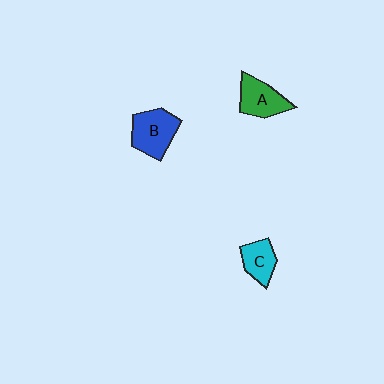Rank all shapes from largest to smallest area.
From largest to smallest: B (blue), A (green), C (cyan).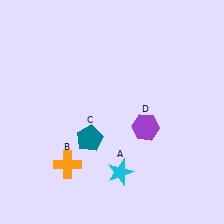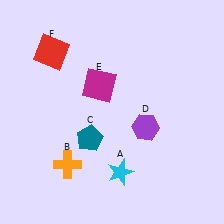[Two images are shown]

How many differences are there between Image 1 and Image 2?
There are 2 differences between the two images.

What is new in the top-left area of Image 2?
A red square (F) was added in the top-left area of Image 2.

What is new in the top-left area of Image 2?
A magenta square (E) was added in the top-left area of Image 2.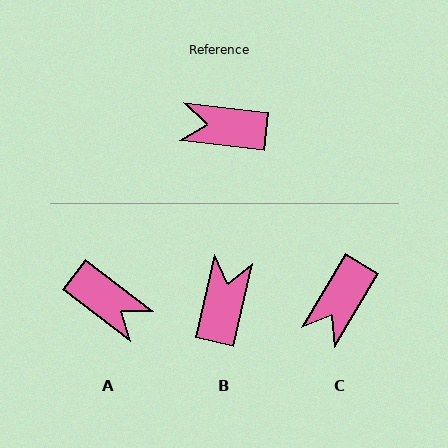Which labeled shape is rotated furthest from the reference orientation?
A, about 150 degrees away.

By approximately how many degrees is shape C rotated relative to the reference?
Approximately 66 degrees counter-clockwise.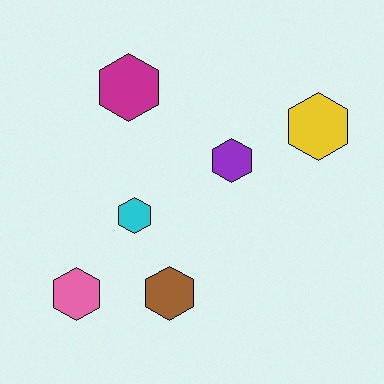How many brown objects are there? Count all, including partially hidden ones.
There is 1 brown object.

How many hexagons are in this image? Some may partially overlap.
There are 6 hexagons.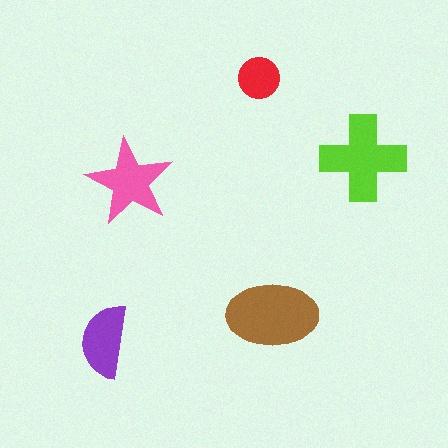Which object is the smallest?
The red circle.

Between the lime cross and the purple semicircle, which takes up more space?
The lime cross.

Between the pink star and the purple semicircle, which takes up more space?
The pink star.